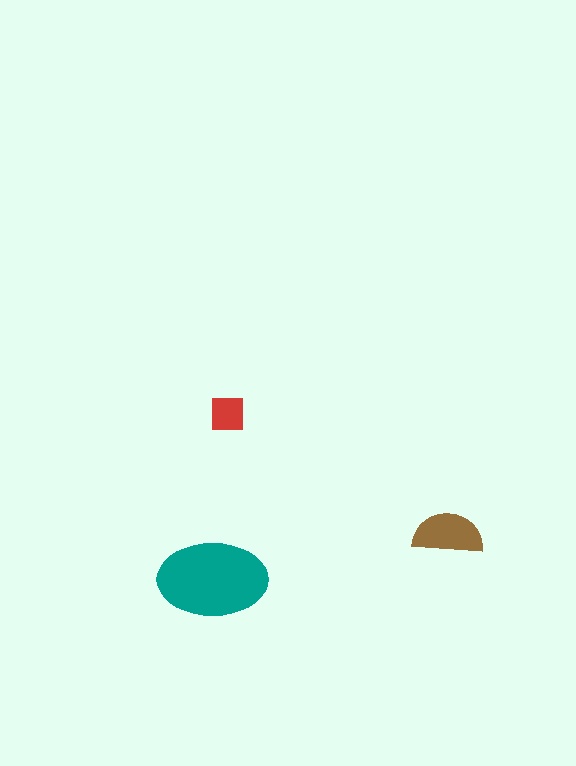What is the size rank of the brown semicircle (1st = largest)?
2nd.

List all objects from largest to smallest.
The teal ellipse, the brown semicircle, the red square.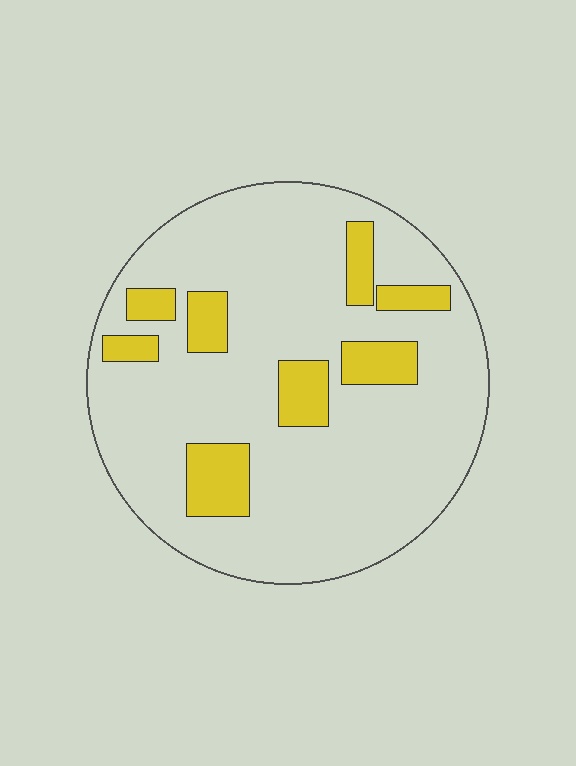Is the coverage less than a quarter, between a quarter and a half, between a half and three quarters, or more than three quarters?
Less than a quarter.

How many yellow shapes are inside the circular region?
8.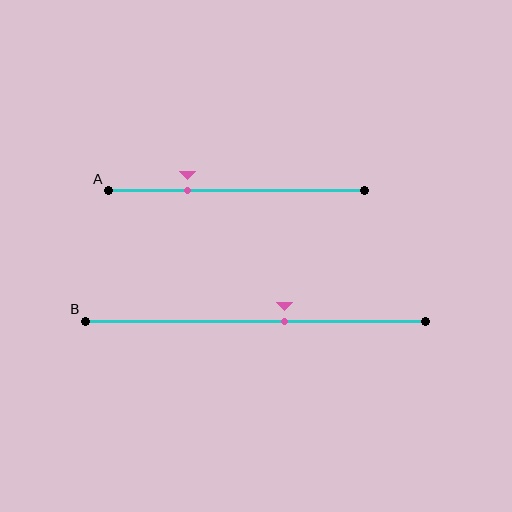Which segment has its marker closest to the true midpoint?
Segment B has its marker closest to the true midpoint.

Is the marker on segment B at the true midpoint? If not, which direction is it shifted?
No, the marker on segment B is shifted to the right by about 8% of the segment length.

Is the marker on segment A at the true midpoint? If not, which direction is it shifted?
No, the marker on segment A is shifted to the left by about 19% of the segment length.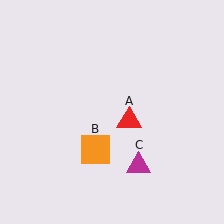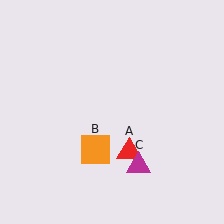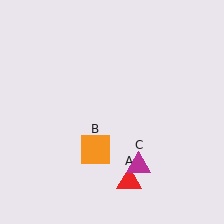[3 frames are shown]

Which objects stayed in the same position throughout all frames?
Orange square (object B) and magenta triangle (object C) remained stationary.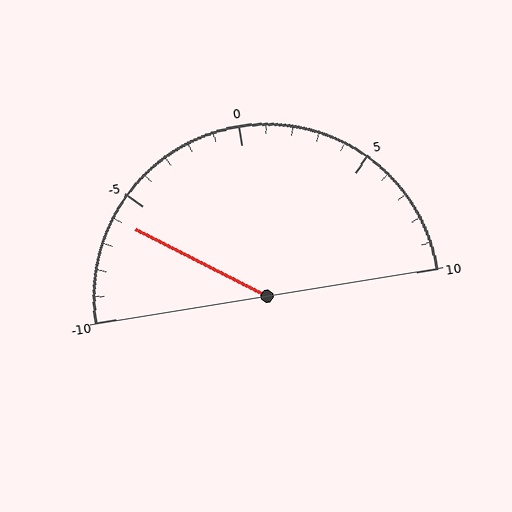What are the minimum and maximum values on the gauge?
The gauge ranges from -10 to 10.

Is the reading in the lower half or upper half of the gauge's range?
The reading is in the lower half of the range (-10 to 10).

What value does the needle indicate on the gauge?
The needle indicates approximately -6.